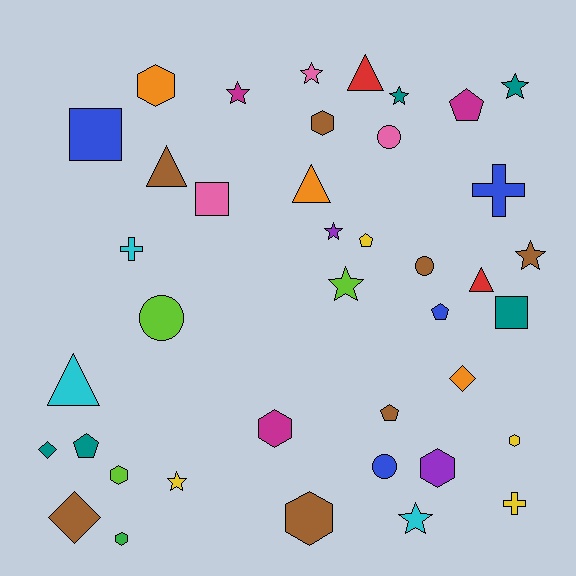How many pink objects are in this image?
There are 3 pink objects.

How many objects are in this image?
There are 40 objects.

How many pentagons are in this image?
There are 5 pentagons.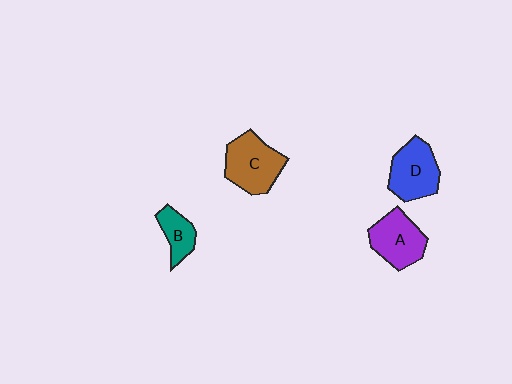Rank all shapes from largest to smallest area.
From largest to smallest: C (brown), D (blue), A (purple), B (teal).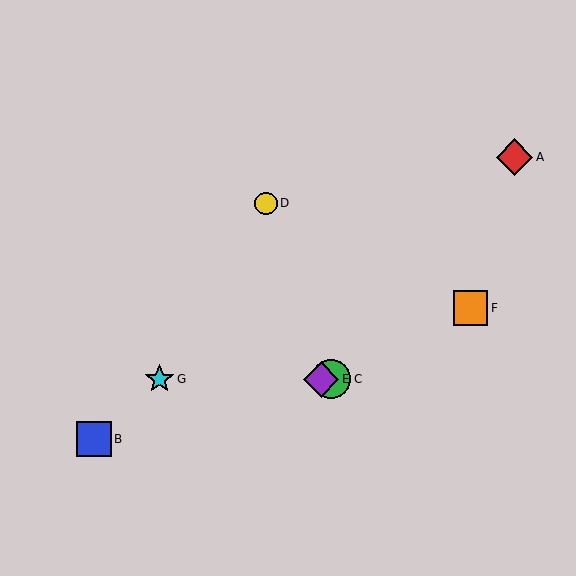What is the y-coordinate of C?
Object C is at y≈379.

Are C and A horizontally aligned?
No, C is at y≈379 and A is at y≈157.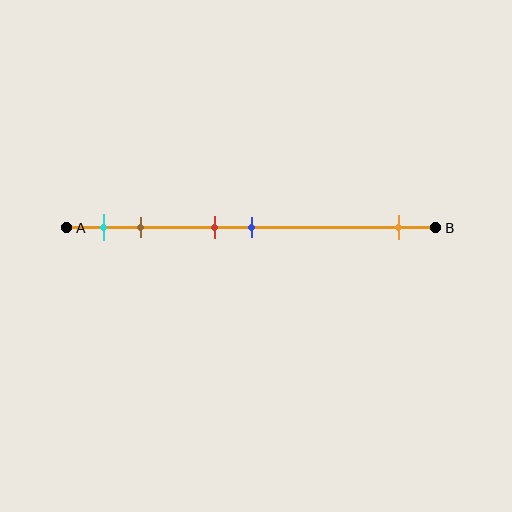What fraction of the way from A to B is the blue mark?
The blue mark is approximately 50% (0.5) of the way from A to B.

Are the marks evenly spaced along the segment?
No, the marks are not evenly spaced.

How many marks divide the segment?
There are 5 marks dividing the segment.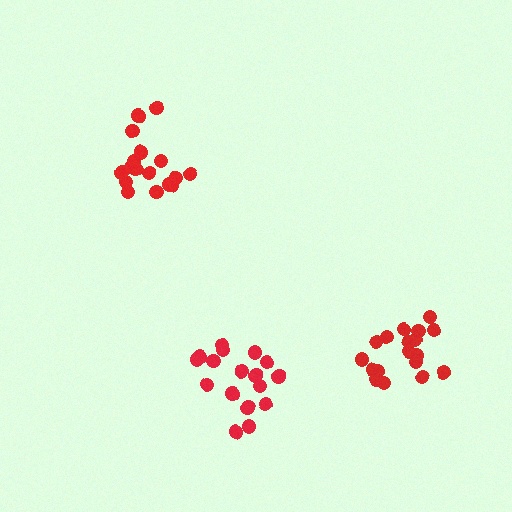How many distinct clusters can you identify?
There are 3 distinct clusters.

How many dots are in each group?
Group 1: 17 dots, Group 2: 17 dots, Group 3: 18 dots (52 total).